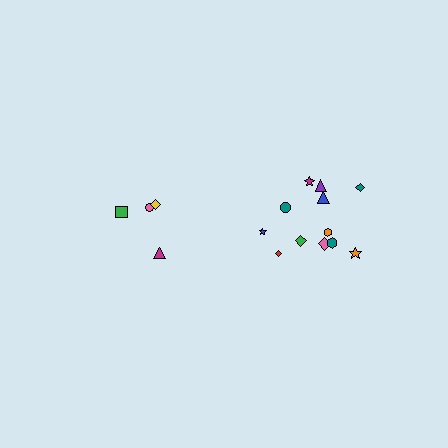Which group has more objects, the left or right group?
The right group.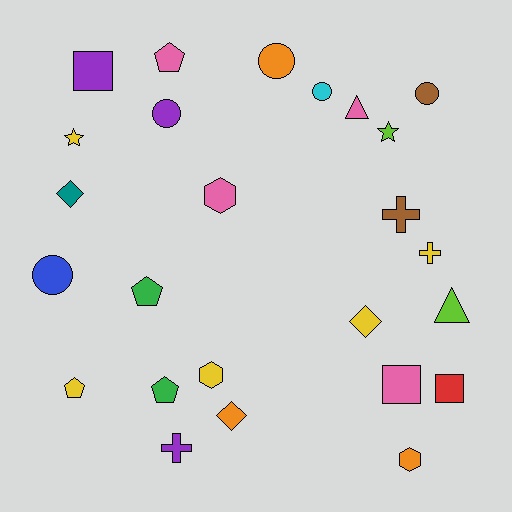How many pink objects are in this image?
There are 4 pink objects.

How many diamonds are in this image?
There are 3 diamonds.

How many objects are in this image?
There are 25 objects.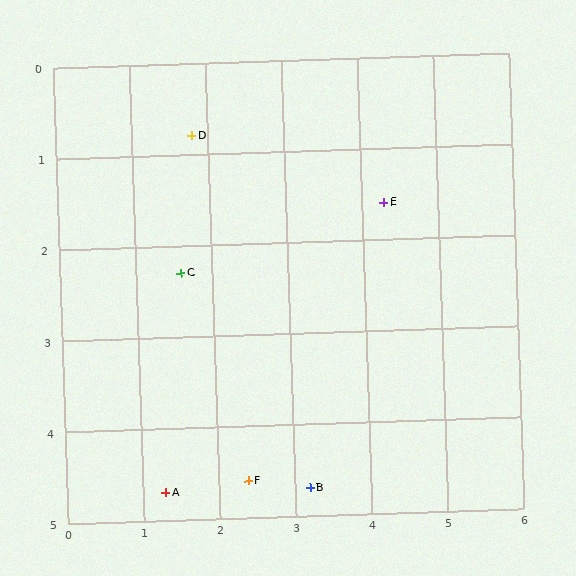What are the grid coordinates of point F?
Point F is at approximately (2.4, 4.6).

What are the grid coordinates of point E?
Point E is at approximately (4.3, 1.6).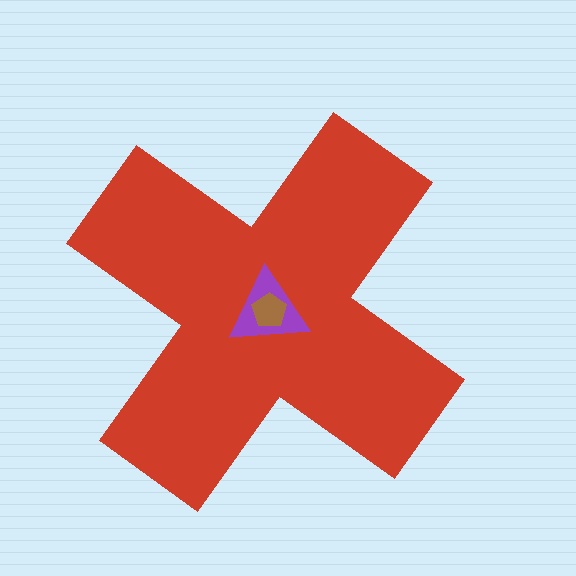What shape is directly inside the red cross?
The purple triangle.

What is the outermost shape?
The red cross.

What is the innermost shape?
The brown pentagon.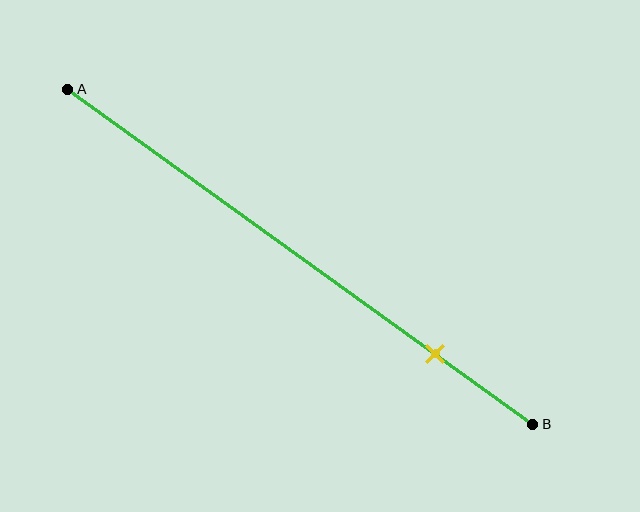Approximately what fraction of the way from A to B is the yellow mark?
The yellow mark is approximately 80% of the way from A to B.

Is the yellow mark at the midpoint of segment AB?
No, the mark is at about 80% from A, not at the 50% midpoint.